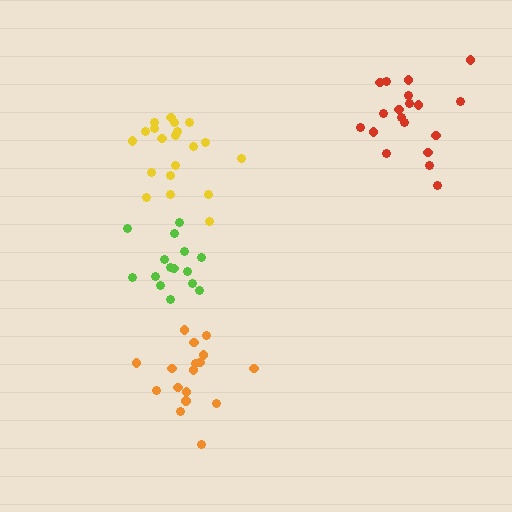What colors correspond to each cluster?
The clusters are colored: orange, red, yellow, lime.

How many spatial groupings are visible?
There are 4 spatial groupings.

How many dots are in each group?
Group 1: 17 dots, Group 2: 19 dots, Group 3: 20 dots, Group 4: 15 dots (71 total).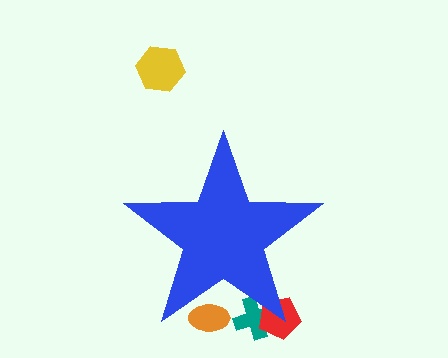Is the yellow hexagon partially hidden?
No, the yellow hexagon is fully visible.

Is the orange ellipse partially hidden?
Yes, the orange ellipse is partially hidden behind the blue star.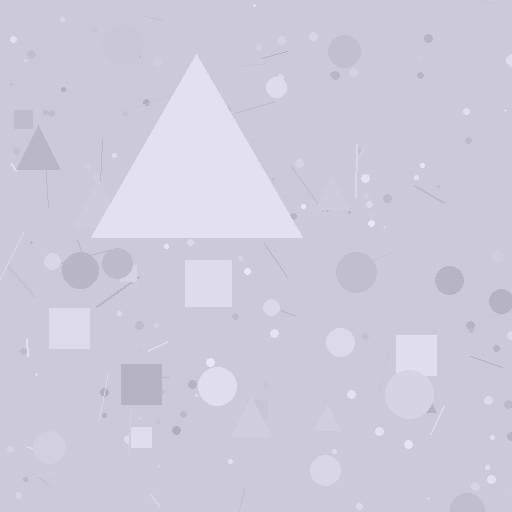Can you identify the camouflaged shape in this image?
The camouflaged shape is a triangle.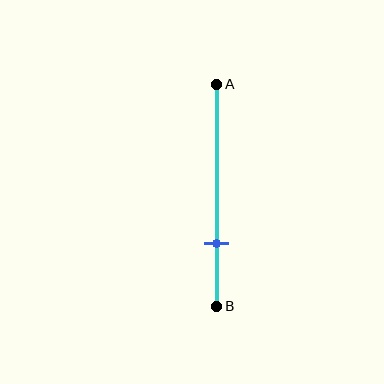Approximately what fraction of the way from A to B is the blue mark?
The blue mark is approximately 70% of the way from A to B.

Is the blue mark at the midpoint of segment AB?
No, the mark is at about 70% from A, not at the 50% midpoint.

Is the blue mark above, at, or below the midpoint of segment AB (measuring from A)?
The blue mark is below the midpoint of segment AB.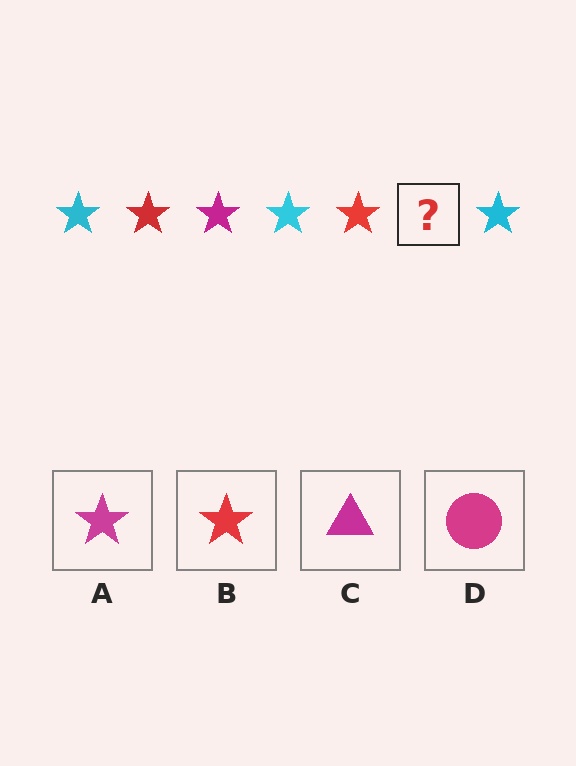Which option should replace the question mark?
Option A.